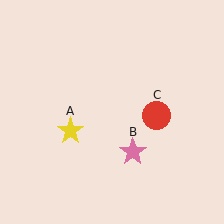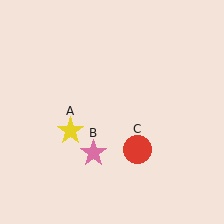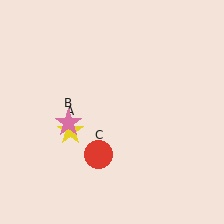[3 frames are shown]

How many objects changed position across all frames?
2 objects changed position: pink star (object B), red circle (object C).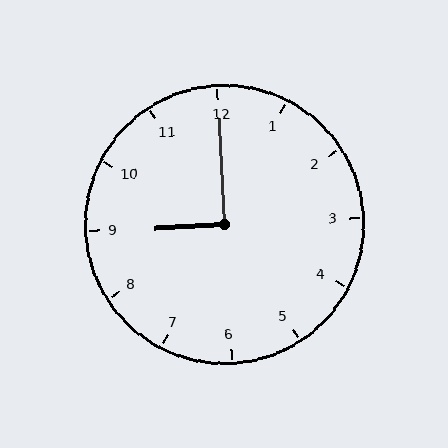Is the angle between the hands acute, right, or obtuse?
It is right.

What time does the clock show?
9:00.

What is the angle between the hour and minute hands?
Approximately 90 degrees.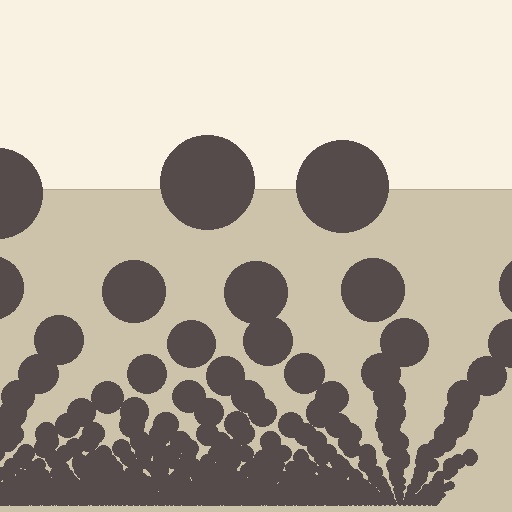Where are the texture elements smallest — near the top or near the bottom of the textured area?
Near the bottom.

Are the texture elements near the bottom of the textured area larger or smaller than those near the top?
Smaller. The gradient is inverted — elements near the bottom are smaller and denser.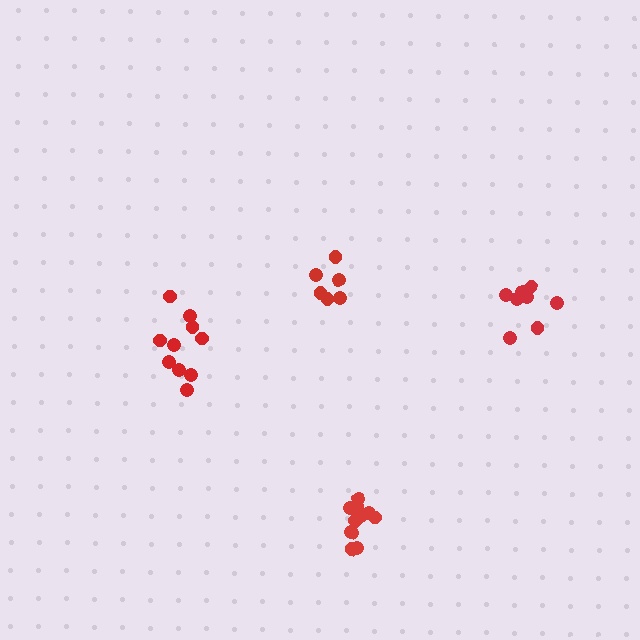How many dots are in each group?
Group 1: 11 dots, Group 2: 6 dots, Group 3: 10 dots, Group 4: 8 dots (35 total).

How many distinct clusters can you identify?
There are 4 distinct clusters.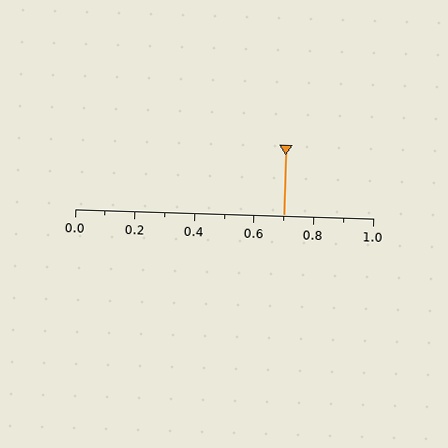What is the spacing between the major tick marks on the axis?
The major ticks are spaced 0.2 apart.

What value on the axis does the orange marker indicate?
The marker indicates approximately 0.7.